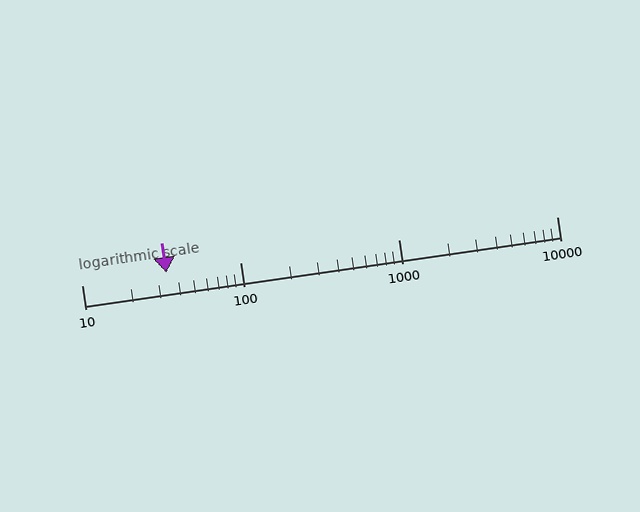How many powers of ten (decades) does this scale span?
The scale spans 3 decades, from 10 to 10000.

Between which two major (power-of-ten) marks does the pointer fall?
The pointer is between 10 and 100.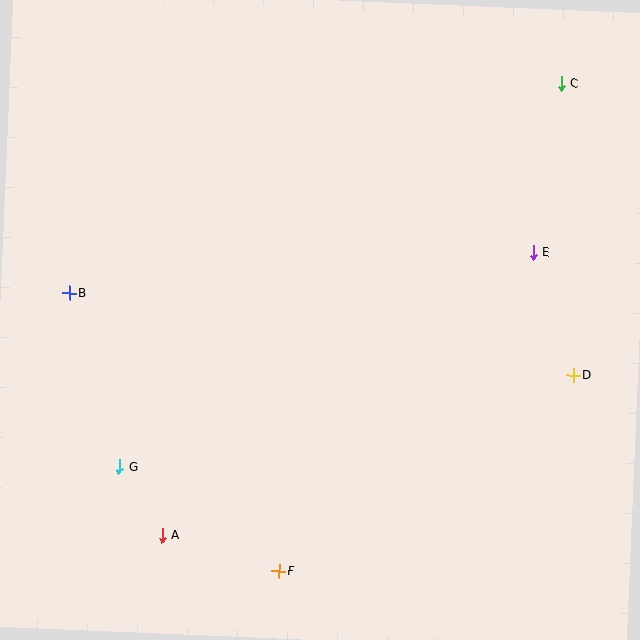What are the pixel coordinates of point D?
Point D is at (573, 375).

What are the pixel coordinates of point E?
Point E is at (533, 252).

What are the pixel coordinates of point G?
Point G is at (120, 466).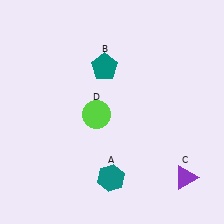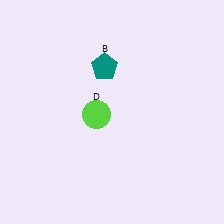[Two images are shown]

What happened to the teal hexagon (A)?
The teal hexagon (A) was removed in Image 2. It was in the bottom-left area of Image 1.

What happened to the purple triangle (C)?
The purple triangle (C) was removed in Image 2. It was in the bottom-right area of Image 1.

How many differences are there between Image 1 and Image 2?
There are 2 differences between the two images.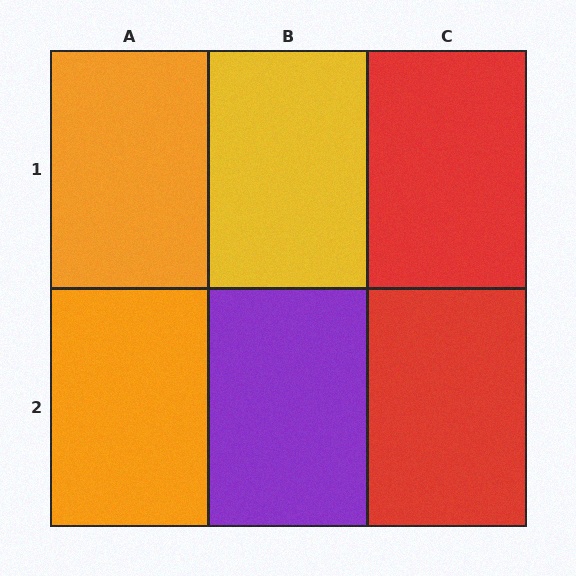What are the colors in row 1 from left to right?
Orange, yellow, red.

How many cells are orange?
2 cells are orange.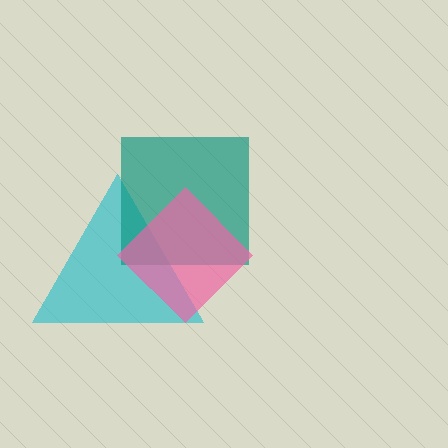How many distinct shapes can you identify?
There are 3 distinct shapes: a cyan triangle, a teal square, a pink diamond.